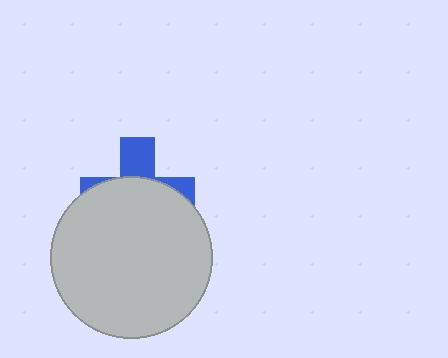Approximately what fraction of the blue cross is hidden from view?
Roughly 68% of the blue cross is hidden behind the light gray circle.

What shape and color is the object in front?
The object in front is a light gray circle.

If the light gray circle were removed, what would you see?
You would see the complete blue cross.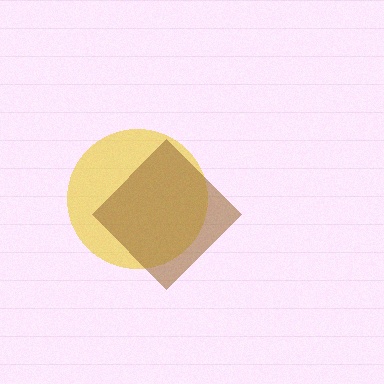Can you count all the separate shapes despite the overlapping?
Yes, there are 2 separate shapes.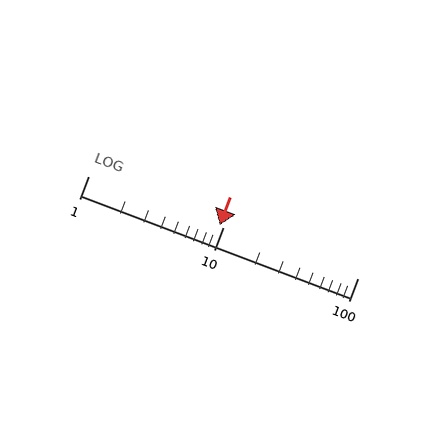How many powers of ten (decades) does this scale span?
The scale spans 2 decades, from 1 to 100.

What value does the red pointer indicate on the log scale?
The pointer indicates approximately 9.5.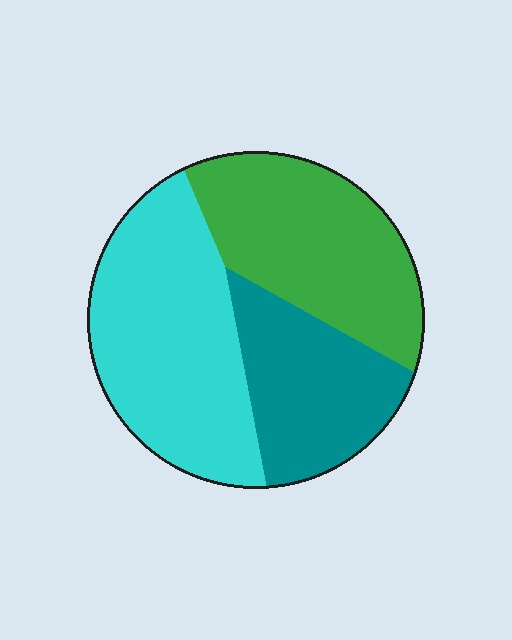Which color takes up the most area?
Cyan, at roughly 40%.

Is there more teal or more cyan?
Cyan.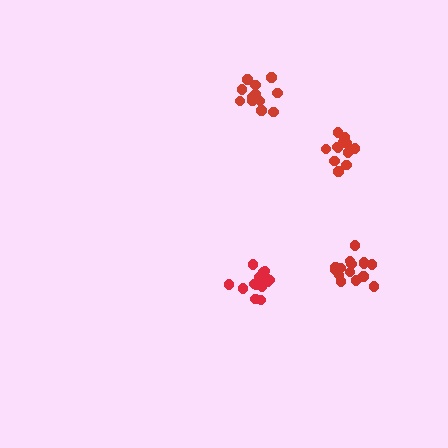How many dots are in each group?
Group 1: 15 dots, Group 2: 14 dots, Group 3: 13 dots, Group 4: 15 dots (57 total).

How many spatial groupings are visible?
There are 4 spatial groupings.